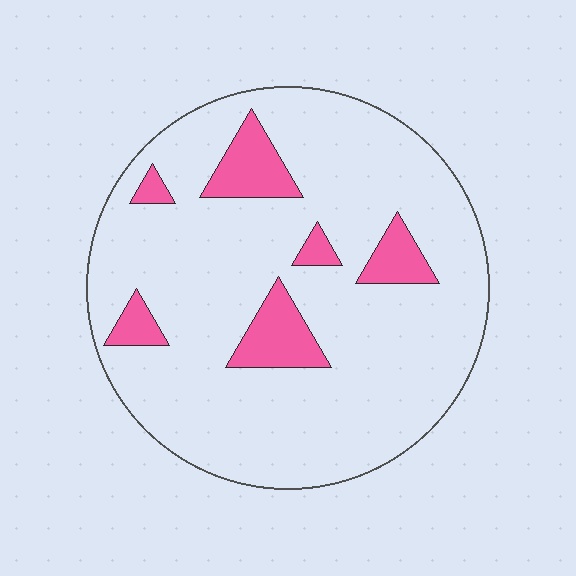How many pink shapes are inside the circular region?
6.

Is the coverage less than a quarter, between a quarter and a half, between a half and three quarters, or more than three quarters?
Less than a quarter.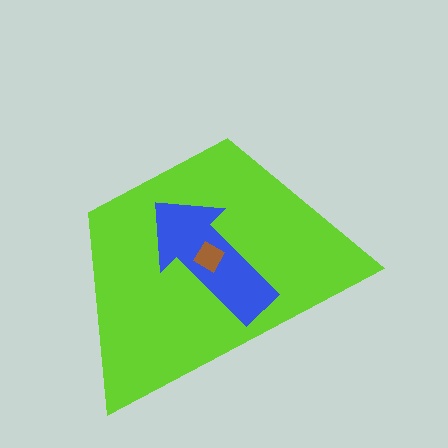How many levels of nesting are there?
3.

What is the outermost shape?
The lime trapezoid.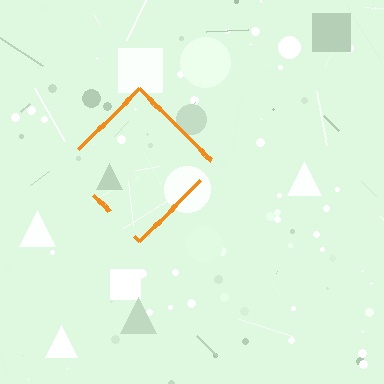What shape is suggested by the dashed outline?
The dashed outline suggests a diamond.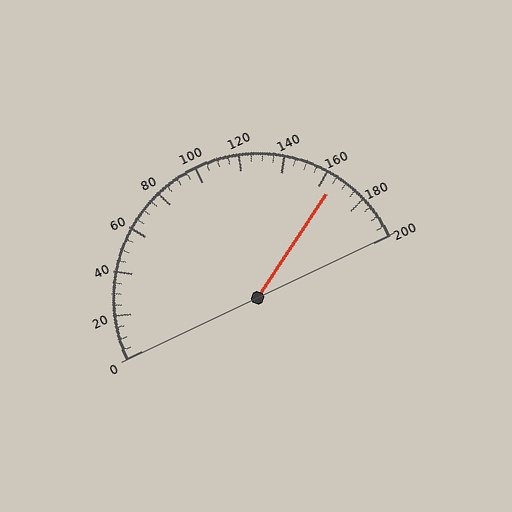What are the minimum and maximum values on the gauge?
The gauge ranges from 0 to 200.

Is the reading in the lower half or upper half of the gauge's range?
The reading is in the upper half of the range (0 to 200).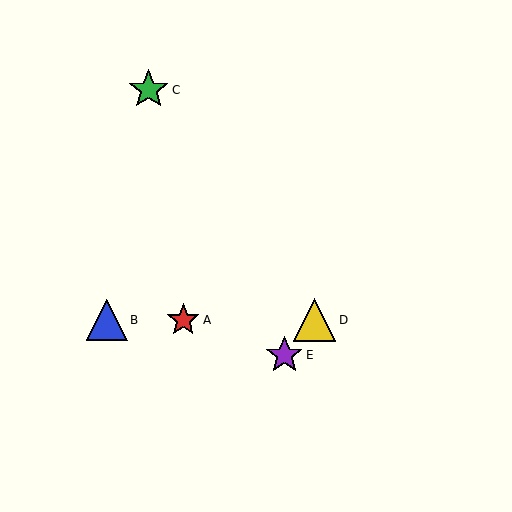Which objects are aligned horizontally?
Objects A, B, D are aligned horizontally.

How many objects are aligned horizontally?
3 objects (A, B, D) are aligned horizontally.